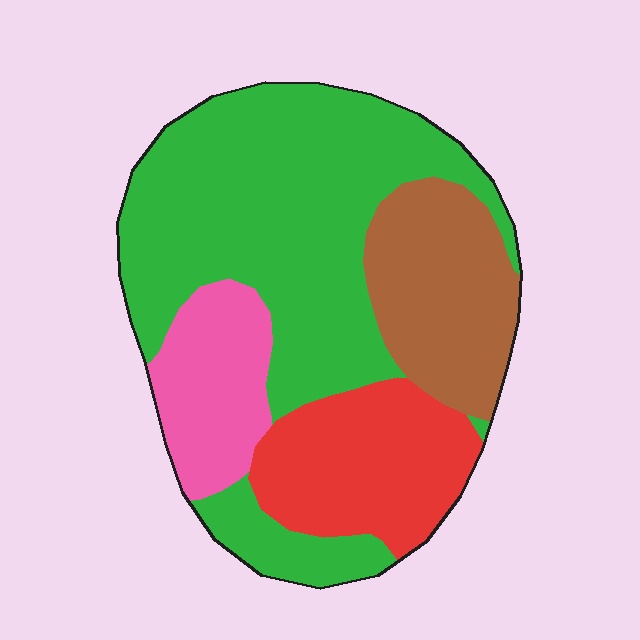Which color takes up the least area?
Pink, at roughly 15%.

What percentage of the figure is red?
Red takes up about one fifth (1/5) of the figure.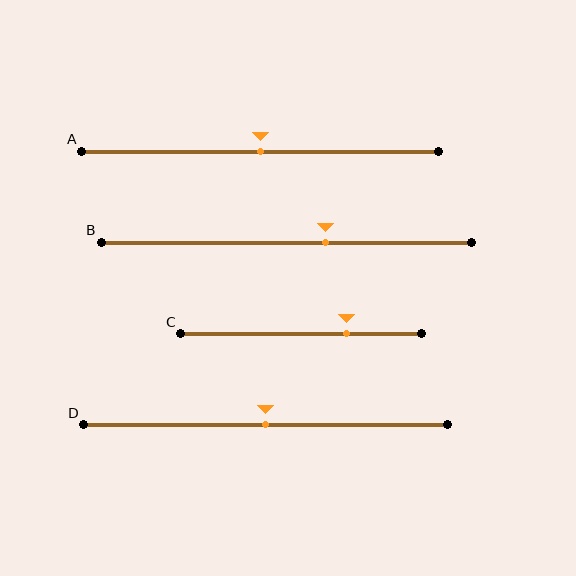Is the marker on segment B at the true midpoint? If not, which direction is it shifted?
No, the marker on segment B is shifted to the right by about 10% of the segment length.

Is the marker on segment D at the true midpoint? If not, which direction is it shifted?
Yes, the marker on segment D is at the true midpoint.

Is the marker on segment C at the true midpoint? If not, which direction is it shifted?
No, the marker on segment C is shifted to the right by about 19% of the segment length.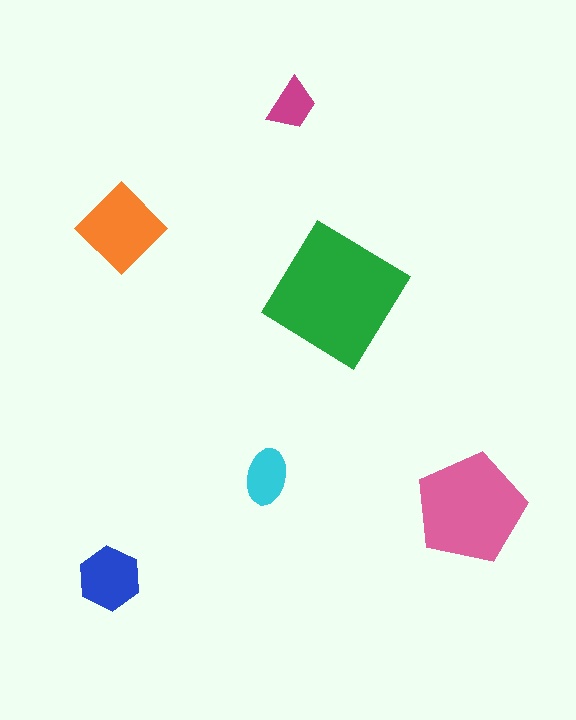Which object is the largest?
The green diamond.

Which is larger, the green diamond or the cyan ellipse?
The green diamond.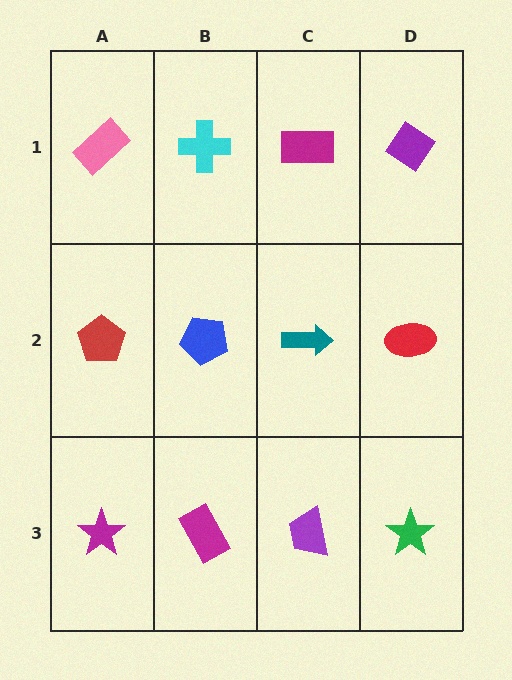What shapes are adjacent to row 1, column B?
A blue pentagon (row 2, column B), a pink rectangle (row 1, column A), a magenta rectangle (row 1, column C).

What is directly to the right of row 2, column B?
A teal arrow.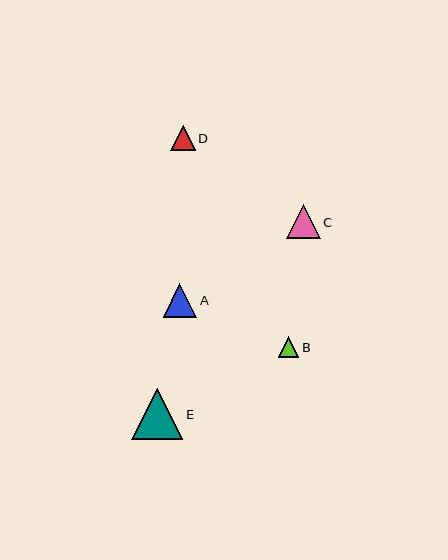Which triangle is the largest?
Triangle E is the largest with a size of approximately 51 pixels.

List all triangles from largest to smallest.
From largest to smallest: E, A, C, D, B.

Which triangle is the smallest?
Triangle B is the smallest with a size of approximately 21 pixels.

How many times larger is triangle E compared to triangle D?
Triangle E is approximately 2.1 times the size of triangle D.